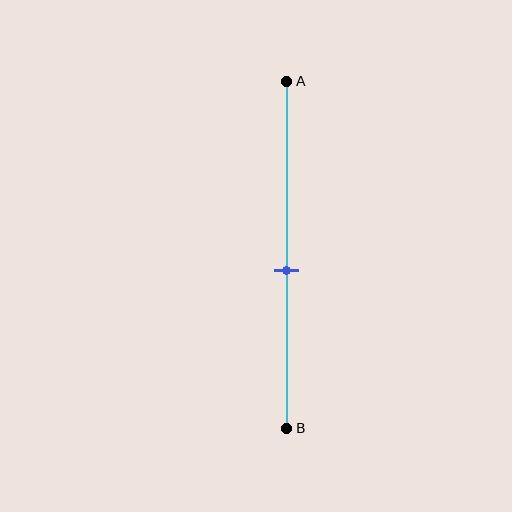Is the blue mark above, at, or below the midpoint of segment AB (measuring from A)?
The blue mark is below the midpoint of segment AB.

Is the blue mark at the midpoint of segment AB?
No, the mark is at about 55% from A, not at the 50% midpoint.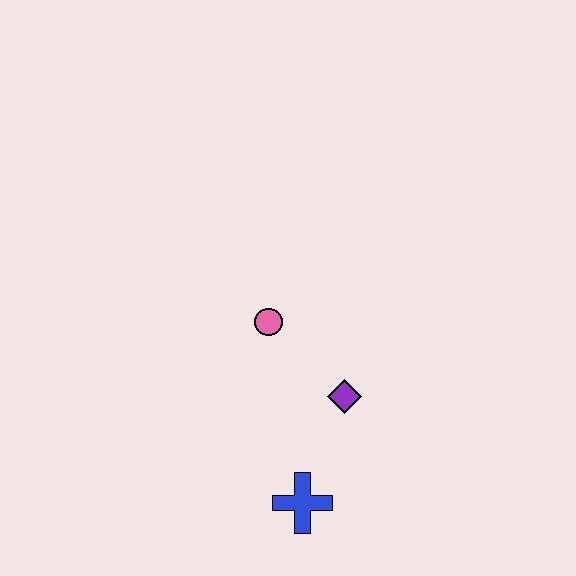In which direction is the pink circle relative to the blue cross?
The pink circle is above the blue cross.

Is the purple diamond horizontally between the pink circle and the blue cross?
No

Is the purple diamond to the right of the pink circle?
Yes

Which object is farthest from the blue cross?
The pink circle is farthest from the blue cross.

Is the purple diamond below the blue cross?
No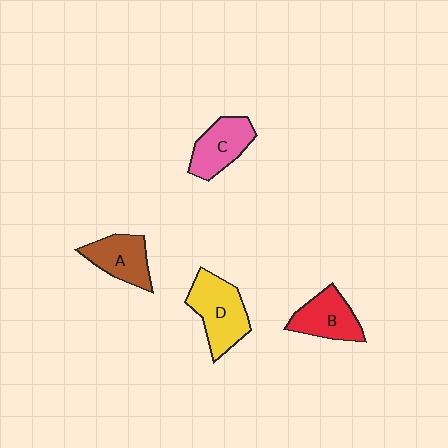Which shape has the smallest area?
Shape A (brown).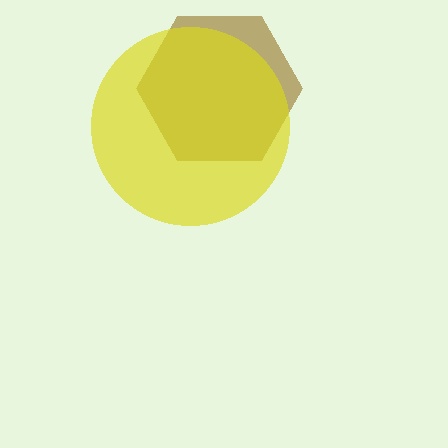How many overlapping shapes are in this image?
There are 2 overlapping shapes in the image.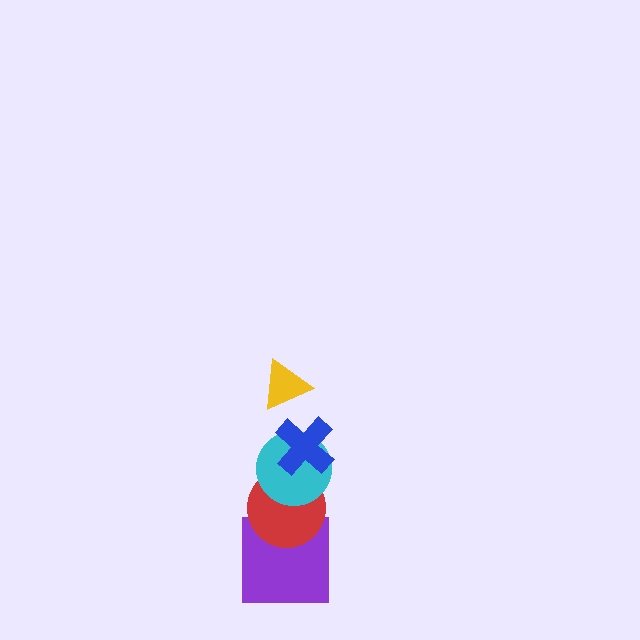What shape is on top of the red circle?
The cyan circle is on top of the red circle.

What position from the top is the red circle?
The red circle is 4th from the top.